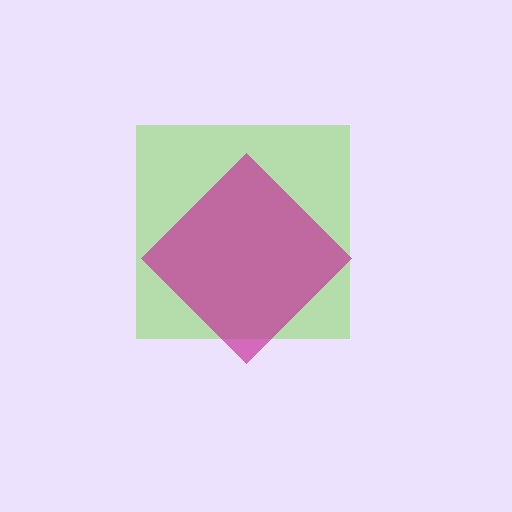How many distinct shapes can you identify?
There are 2 distinct shapes: a lime square, a magenta diamond.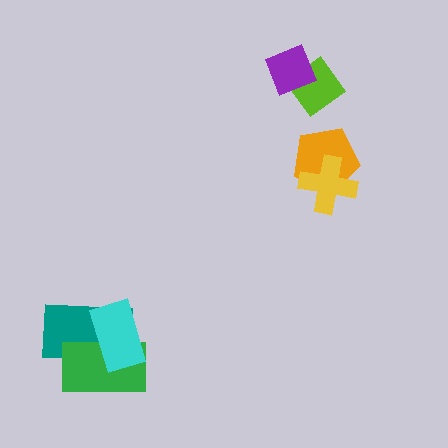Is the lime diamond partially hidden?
Yes, it is partially covered by another shape.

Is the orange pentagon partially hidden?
Yes, it is partially covered by another shape.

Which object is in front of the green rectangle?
The cyan rectangle is in front of the green rectangle.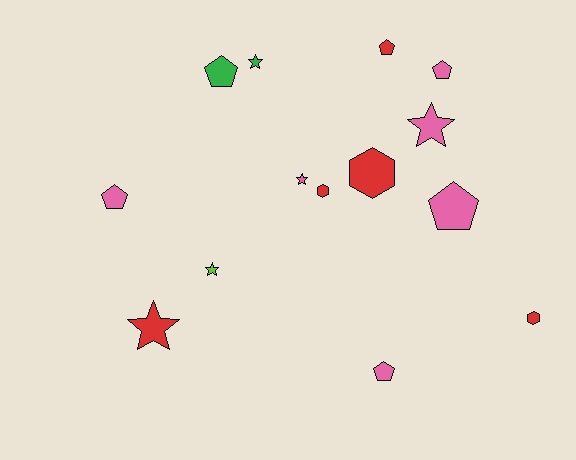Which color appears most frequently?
Pink, with 6 objects.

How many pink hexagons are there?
There are no pink hexagons.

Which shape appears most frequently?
Pentagon, with 6 objects.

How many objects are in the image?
There are 14 objects.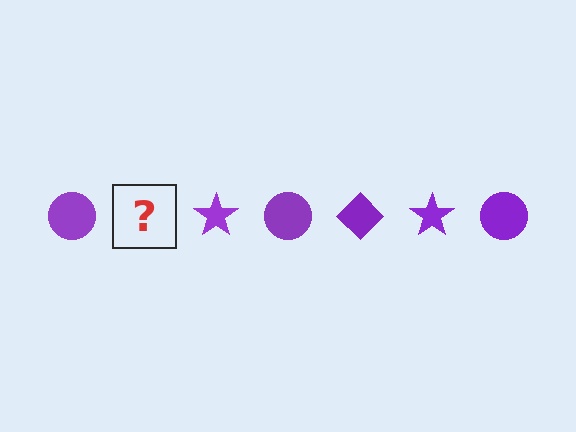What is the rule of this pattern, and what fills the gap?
The rule is that the pattern cycles through circle, diamond, star shapes in purple. The gap should be filled with a purple diamond.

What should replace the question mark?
The question mark should be replaced with a purple diamond.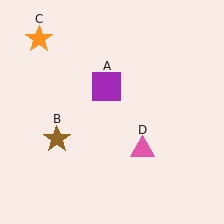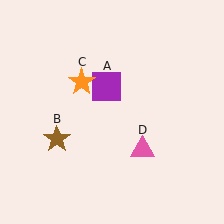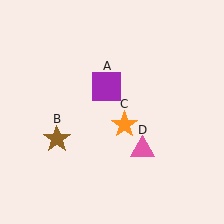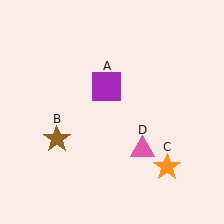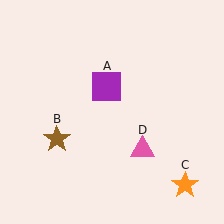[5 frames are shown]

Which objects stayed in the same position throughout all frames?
Purple square (object A) and brown star (object B) and pink triangle (object D) remained stationary.